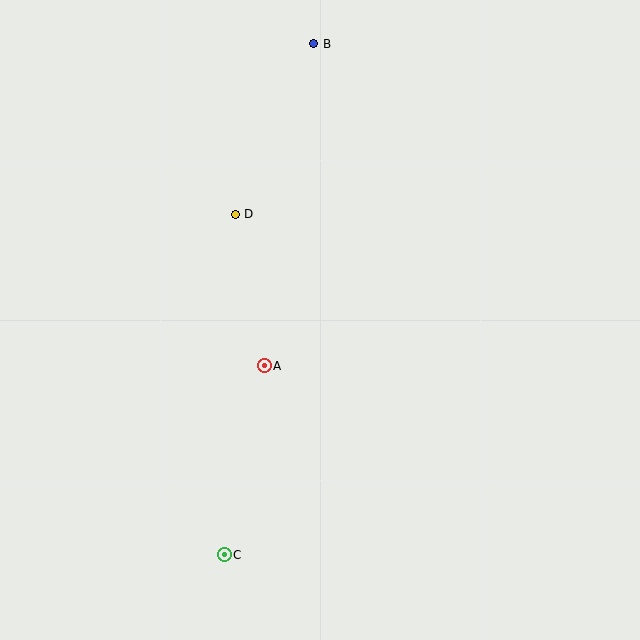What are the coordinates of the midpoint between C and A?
The midpoint between C and A is at (244, 460).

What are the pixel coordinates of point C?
Point C is at (224, 555).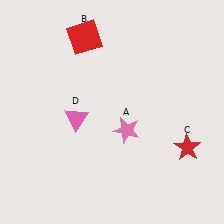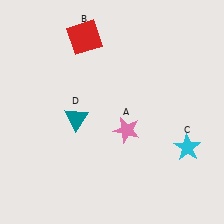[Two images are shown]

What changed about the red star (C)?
In Image 1, C is red. In Image 2, it changed to cyan.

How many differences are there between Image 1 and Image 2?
There are 2 differences between the two images.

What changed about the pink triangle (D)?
In Image 1, D is pink. In Image 2, it changed to teal.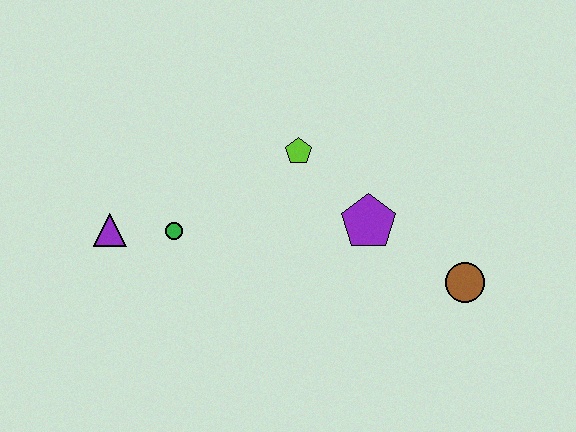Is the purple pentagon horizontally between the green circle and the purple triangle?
No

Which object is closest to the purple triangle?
The green circle is closest to the purple triangle.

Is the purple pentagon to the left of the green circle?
No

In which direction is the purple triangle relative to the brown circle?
The purple triangle is to the left of the brown circle.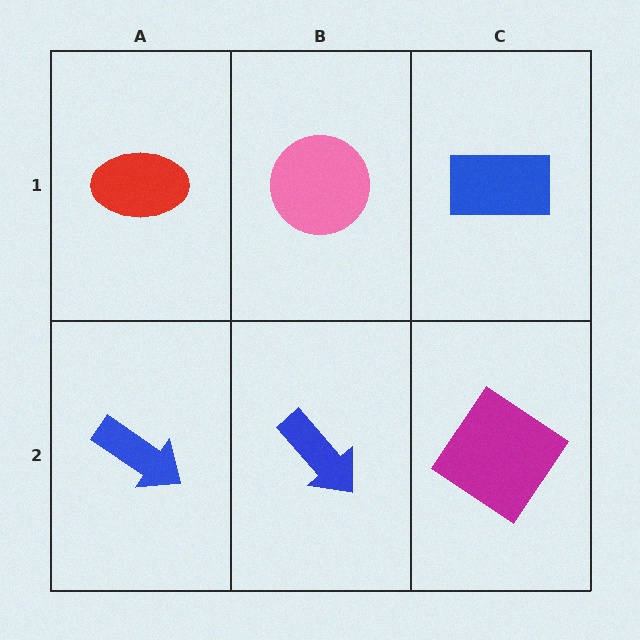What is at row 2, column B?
A blue arrow.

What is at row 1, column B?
A pink circle.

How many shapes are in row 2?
3 shapes.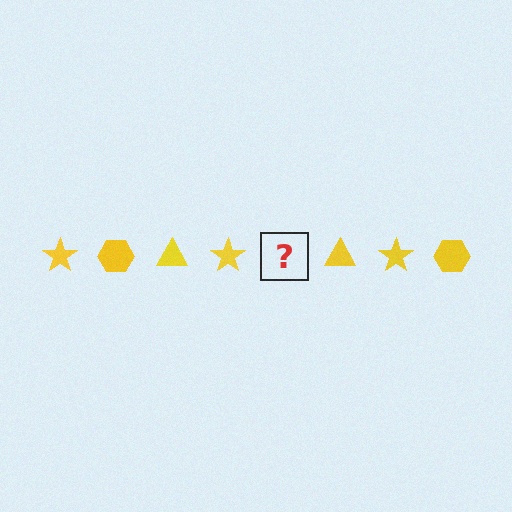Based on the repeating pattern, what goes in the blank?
The blank should be a yellow hexagon.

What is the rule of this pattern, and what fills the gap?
The rule is that the pattern cycles through star, hexagon, triangle shapes in yellow. The gap should be filled with a yellow hexagon.